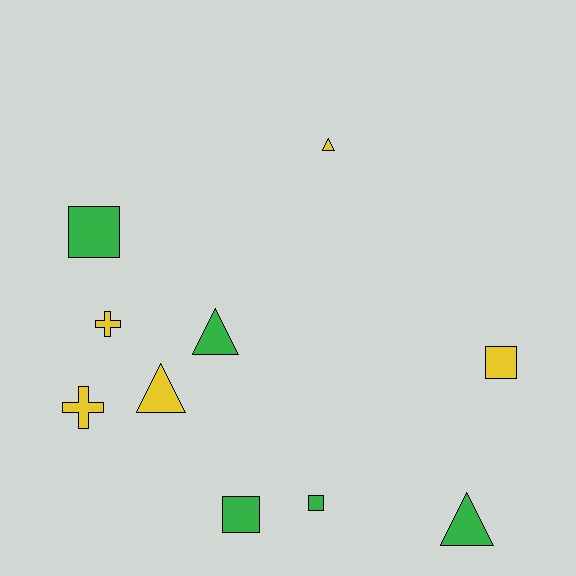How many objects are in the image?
There are 10 objects.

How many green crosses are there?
There are no green crosses.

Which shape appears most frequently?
Triangle, with 4 objects.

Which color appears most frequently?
Yellow, with 5 objects.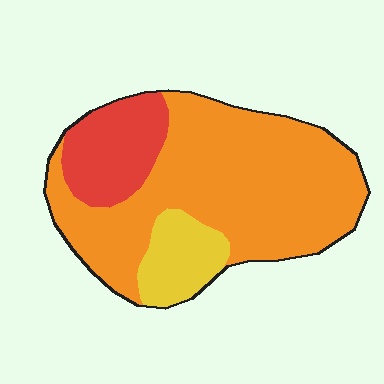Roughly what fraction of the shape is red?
Red takes up between a sixth and a third of the shape.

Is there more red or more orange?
Orange.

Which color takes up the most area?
Orange, at roughly 70%.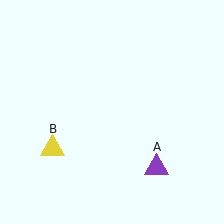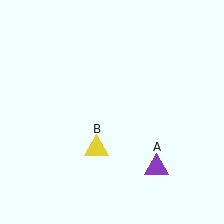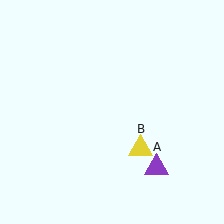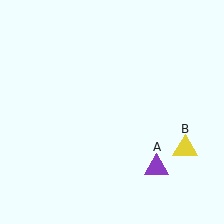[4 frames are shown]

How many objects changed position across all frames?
1 object changed position: yellow triangle (object B).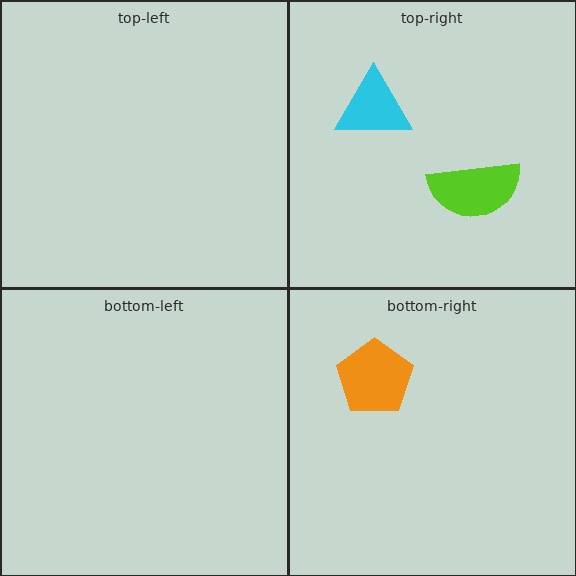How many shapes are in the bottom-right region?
1.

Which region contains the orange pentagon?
The bottom-right region.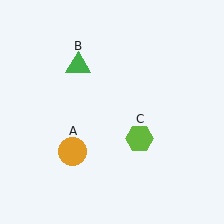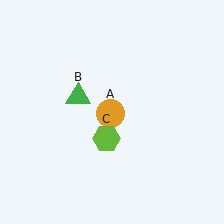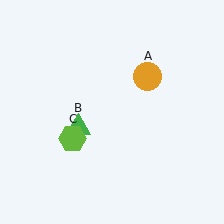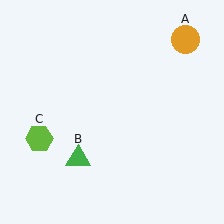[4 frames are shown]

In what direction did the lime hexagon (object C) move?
The lime hexagon (object C) moved left.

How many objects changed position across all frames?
3 objects changed position: orange circle (object A), green triangle (object B), lime hexagon (object C).